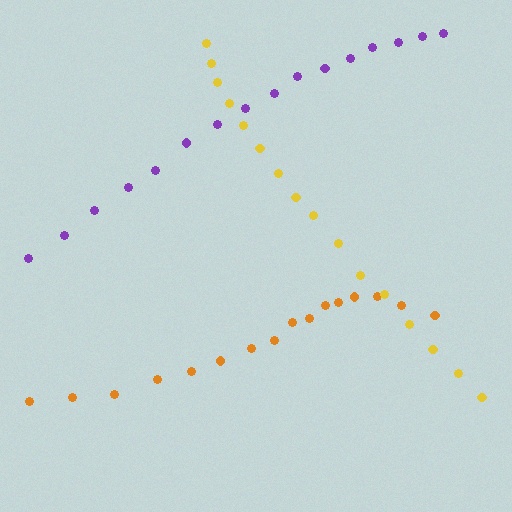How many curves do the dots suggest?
There are 3 distinct paths.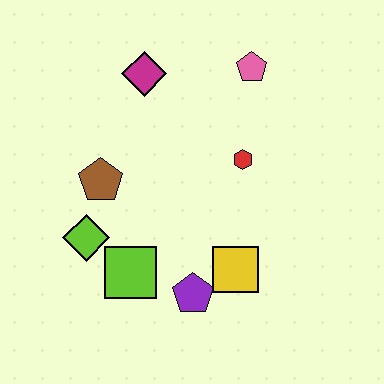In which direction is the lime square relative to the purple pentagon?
The lime square is to the left of the purple pentagon.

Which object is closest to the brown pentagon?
The lime diamond is closest to the brown pentagon.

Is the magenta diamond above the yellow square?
Yes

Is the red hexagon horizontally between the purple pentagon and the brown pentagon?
No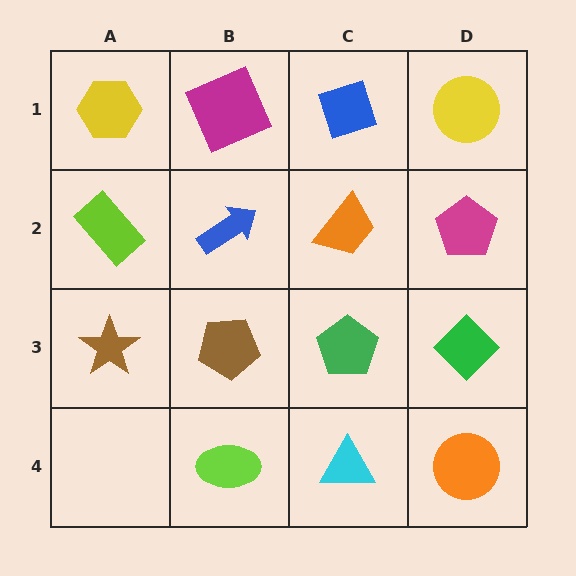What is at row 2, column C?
An orange trapezoid.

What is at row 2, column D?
A magenta pentagon.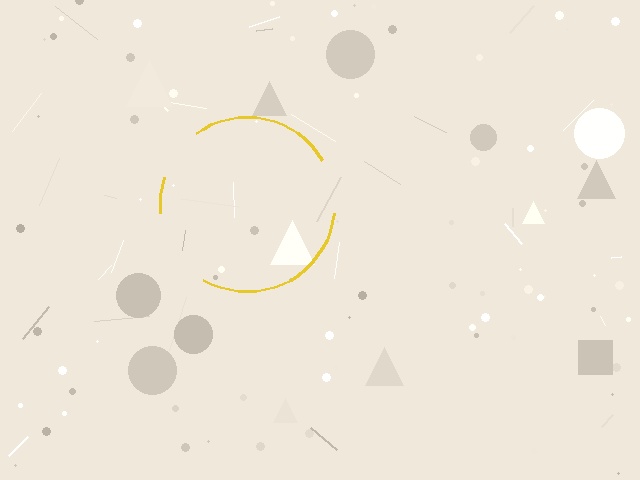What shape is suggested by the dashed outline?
The dashed outline suggests a circle.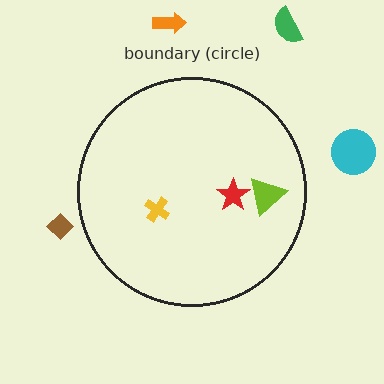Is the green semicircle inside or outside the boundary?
Outside.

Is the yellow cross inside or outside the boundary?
Inside.